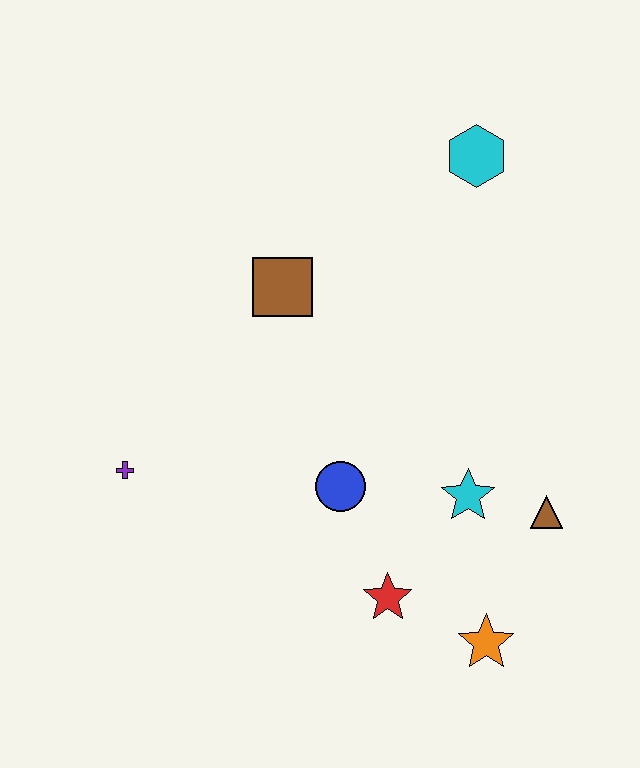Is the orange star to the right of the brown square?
Yes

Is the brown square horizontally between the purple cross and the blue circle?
Yes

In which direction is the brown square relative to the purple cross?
The brown square is above the purple cross.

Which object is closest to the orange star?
The red star is closest to the orange star.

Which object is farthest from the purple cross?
The cyan hexagon is farthest from the purple cross.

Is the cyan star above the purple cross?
No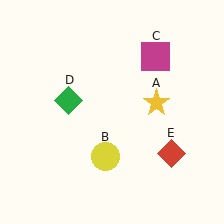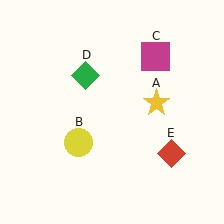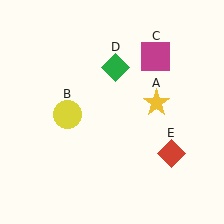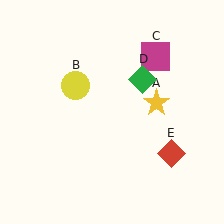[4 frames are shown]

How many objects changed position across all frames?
2 objects changed position: yellow circle (object B), green diamond (object D).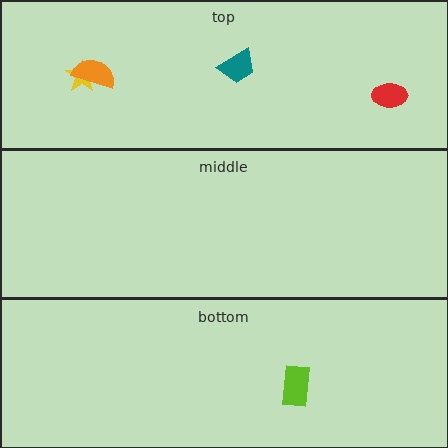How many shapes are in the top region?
4.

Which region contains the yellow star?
The top region.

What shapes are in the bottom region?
The lime rectangle.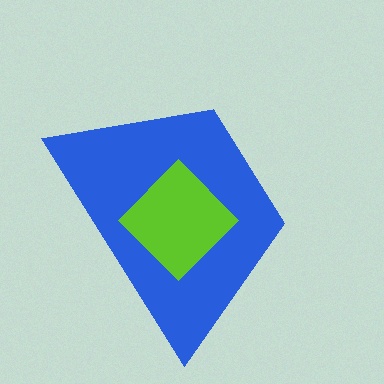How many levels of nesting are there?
2.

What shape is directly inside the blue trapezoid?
The lime diamond.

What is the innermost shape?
The lime diamond.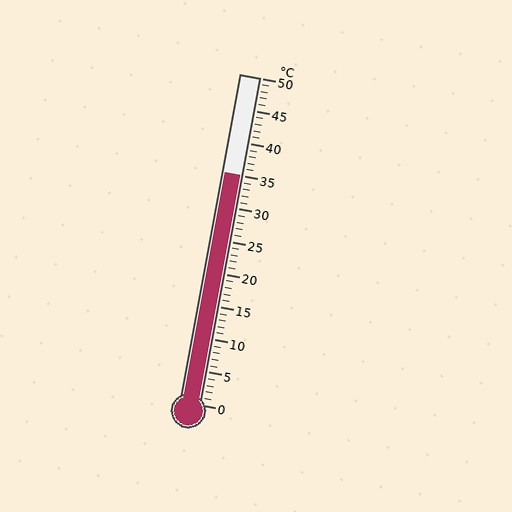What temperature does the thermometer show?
The thermometer shows approximately 35°C.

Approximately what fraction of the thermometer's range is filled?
The thermometer is filled to approximately 70% of its range.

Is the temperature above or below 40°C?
The temperature is below 40°C.